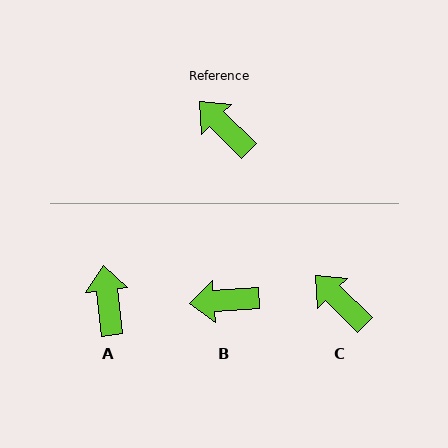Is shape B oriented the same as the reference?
No, it is off by about 49 degrees.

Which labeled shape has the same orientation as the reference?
C.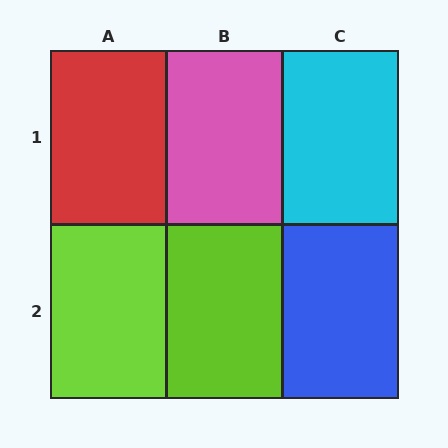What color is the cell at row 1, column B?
Pink.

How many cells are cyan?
1 cell is cyan.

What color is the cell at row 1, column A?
Red.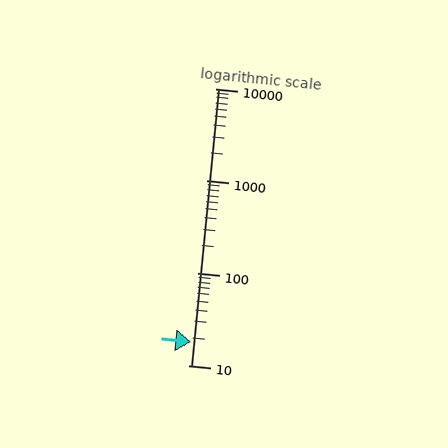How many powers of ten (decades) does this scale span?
The scale spans 3 decades, from 10 to 10000.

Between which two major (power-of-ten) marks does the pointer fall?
The pointer is between 10 and 100.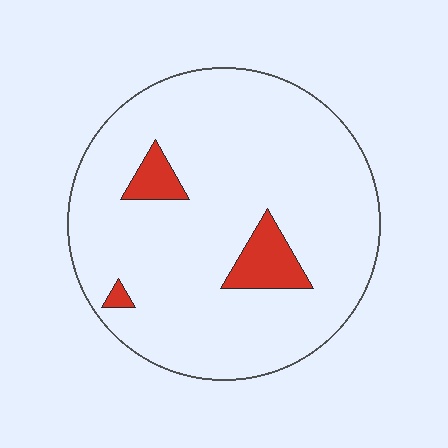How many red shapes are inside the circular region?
3.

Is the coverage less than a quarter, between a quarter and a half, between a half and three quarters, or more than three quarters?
Less than a quarter.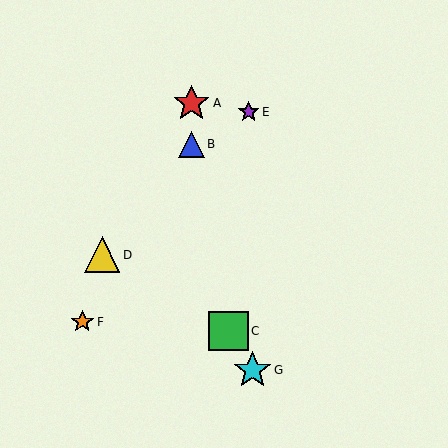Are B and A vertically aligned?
Yes, both are at x≈191.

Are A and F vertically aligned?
No, A is at x≈191 and F is at x≈82.